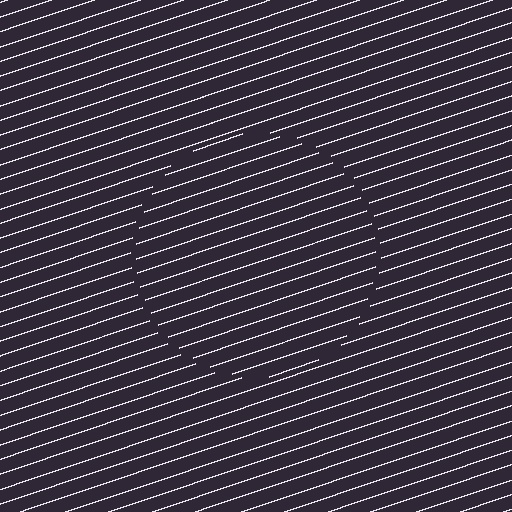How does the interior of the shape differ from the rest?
The interior of the shape contains the same grating, shifted by half a period — the contour is defined by the phase discontinuity where line-ends from the inner and outer gratings abut.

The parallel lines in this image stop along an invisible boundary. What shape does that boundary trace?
An illusory circle. The interior of the shape contains the same grating, shifted by half a period — the contour is defined by the phase discontinuity where line-ends from the inner and outer gratings abut.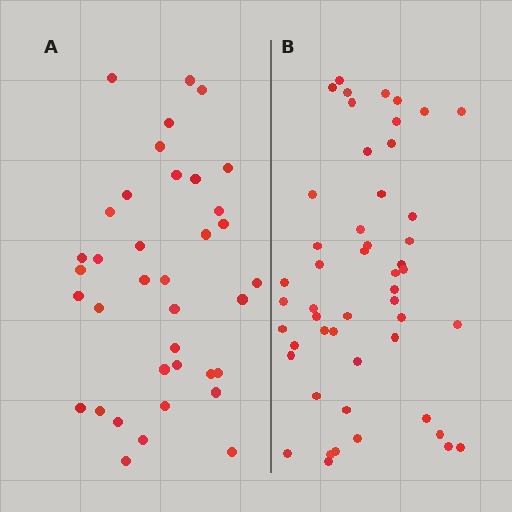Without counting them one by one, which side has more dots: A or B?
Region B (the right region) has more dots.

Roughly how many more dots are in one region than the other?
Region B has approximately 15 more dots than region A.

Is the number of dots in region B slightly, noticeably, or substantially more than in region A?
Region B has noticeably more, but not dramatically so. The ratio is roughly 1.4 to 1.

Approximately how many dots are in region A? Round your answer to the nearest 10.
About 40 dots. (The exact count is 37, which rounds to 40.)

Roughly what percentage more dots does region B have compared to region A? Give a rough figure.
About 35% more.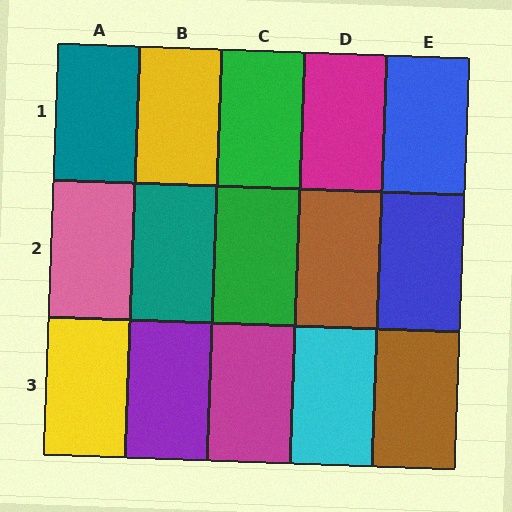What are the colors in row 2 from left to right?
Pink, teal, green, brown, blue.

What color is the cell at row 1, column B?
Yellow.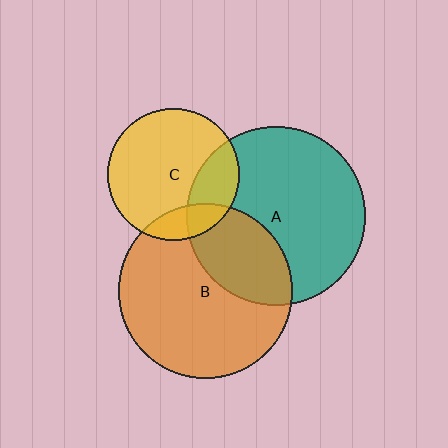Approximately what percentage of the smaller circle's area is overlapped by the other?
Approximately 25%.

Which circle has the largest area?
Circle A (teal).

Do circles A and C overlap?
Yes.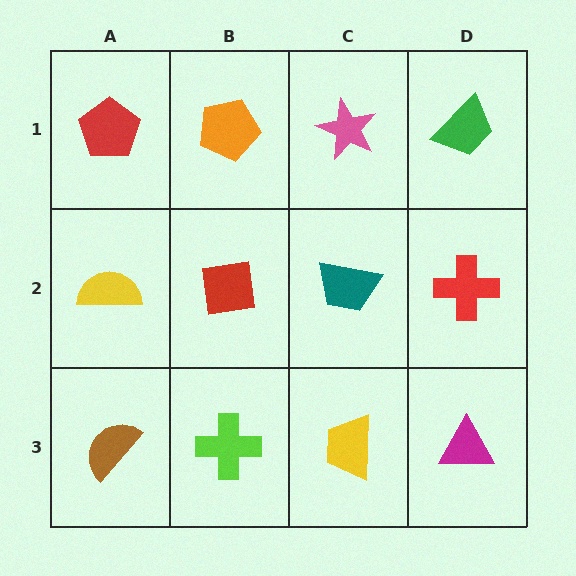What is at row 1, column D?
A green trapezoid.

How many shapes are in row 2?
4 shapes.